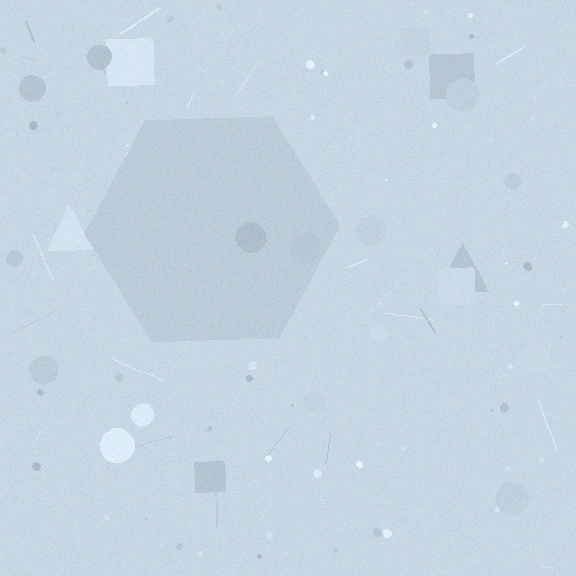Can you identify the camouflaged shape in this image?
The camouflaged shape is a hexagon.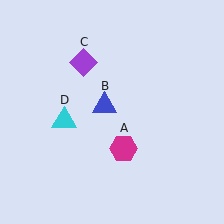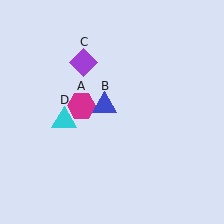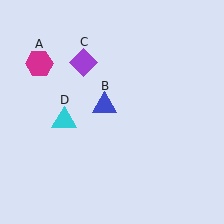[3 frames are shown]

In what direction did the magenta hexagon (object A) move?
The magenta hexagon (object A) moved up and to the left.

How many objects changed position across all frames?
1 object changed position: magenta hexagon (object A).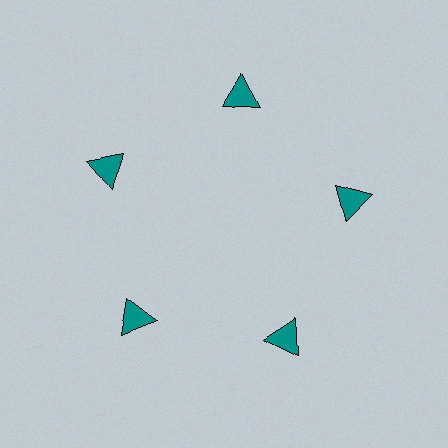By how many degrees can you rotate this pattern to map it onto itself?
The pattern maps onto itself every 72 degrees of rotation.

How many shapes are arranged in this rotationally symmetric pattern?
There are 5 shapes, arranged in 5 groups of 1.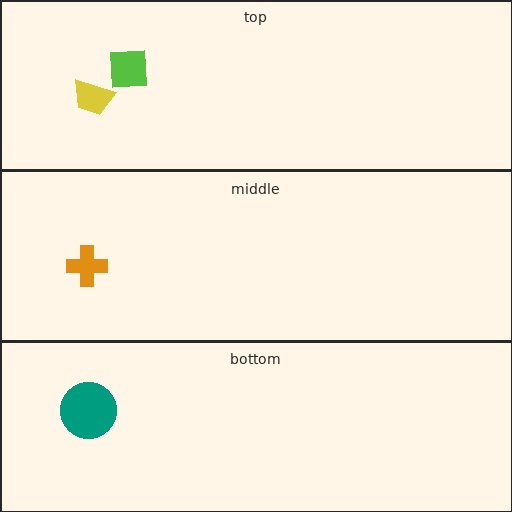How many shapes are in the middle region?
1.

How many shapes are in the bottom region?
1.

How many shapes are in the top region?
2.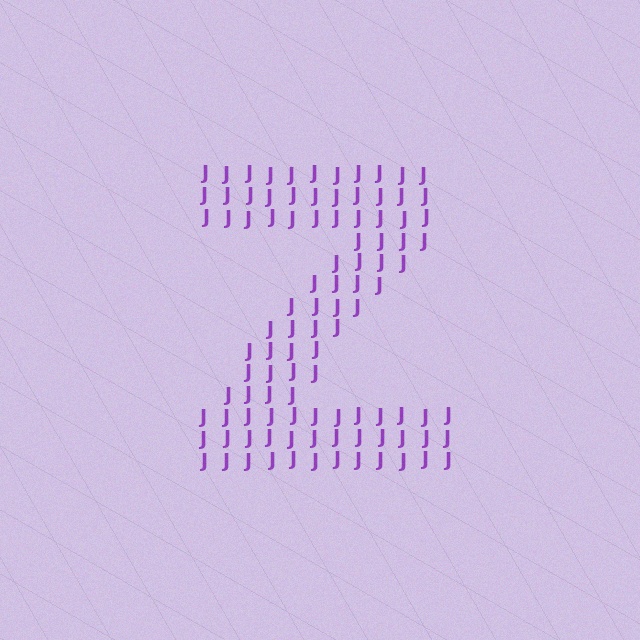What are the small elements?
The small elements are letter J's.